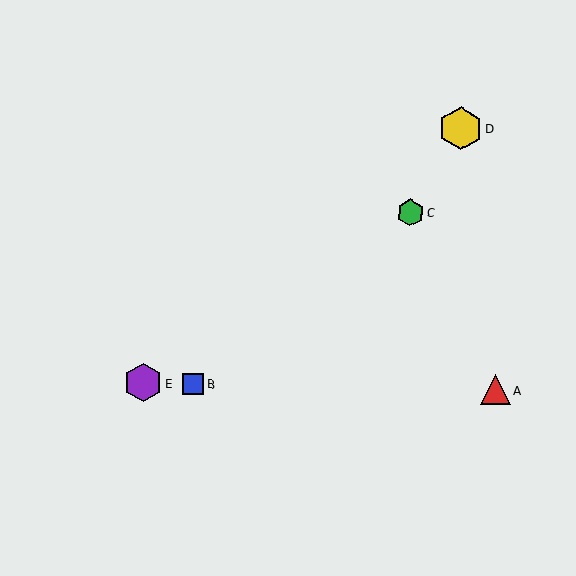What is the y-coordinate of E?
Object E is at y≈383.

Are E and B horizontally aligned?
Yes, both are at y≈383.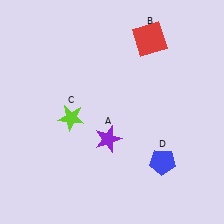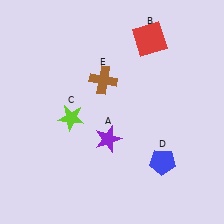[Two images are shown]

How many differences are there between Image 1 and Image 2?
There is 1 difference between the two images.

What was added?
A brown cross (E) was added in Image 2.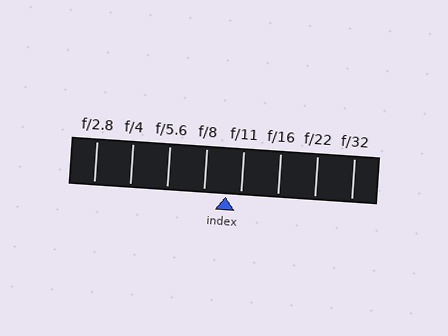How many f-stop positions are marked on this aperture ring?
There are 8 f-stop positions marked.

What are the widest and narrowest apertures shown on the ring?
The widest aperture shown is f/2.8 and the narrowest is f/32.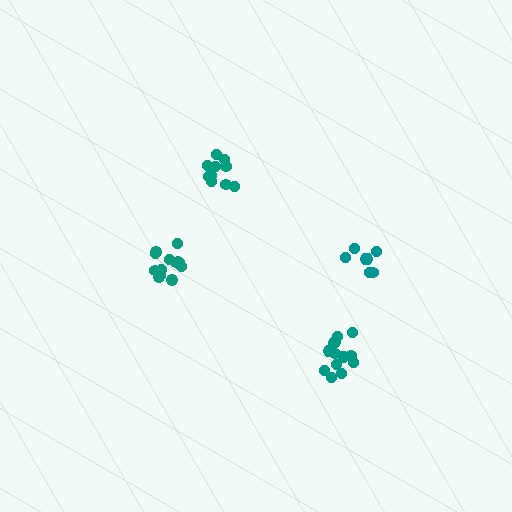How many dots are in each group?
Group 1: 11 dots, Group 2: 13 dots, Group 3: 13 dots, Group 4: 7 dots (44 total).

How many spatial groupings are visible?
There are 4 spatial groupings.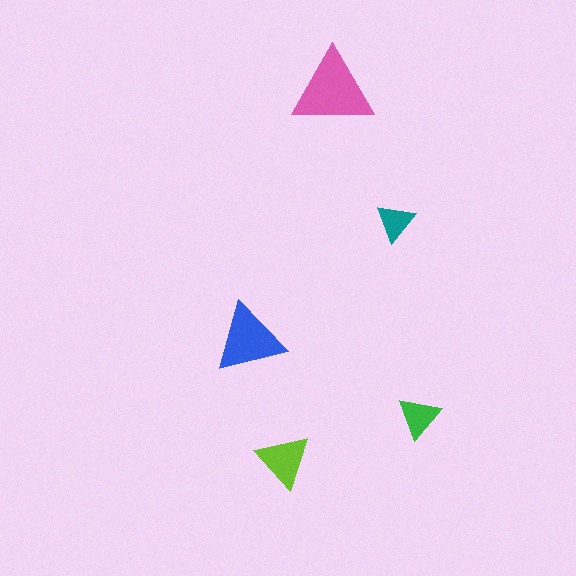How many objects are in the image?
There are 5 objects in the image.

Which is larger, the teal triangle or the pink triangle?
The pink one.